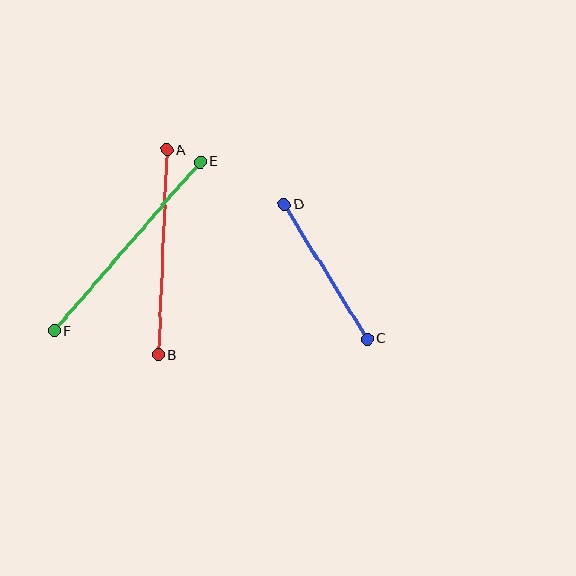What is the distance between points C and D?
The distance is approximately 158 pixels.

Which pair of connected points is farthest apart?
Points E and F are farthest apart.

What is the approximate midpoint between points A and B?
The midpoint is at approximately (163, 252) pixels.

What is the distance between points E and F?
The distance is approximately 223 pixels.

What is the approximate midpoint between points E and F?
The midpoint is at approximately (127, 246) pixels.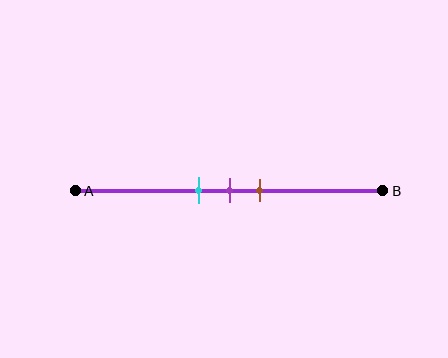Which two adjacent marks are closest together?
The cyan and purple marks are the closest adjacent pair.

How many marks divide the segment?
There are 3 marks dividing the segment.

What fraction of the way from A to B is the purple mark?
The purple mark is approximately 50% (0.5) of the way from A to B.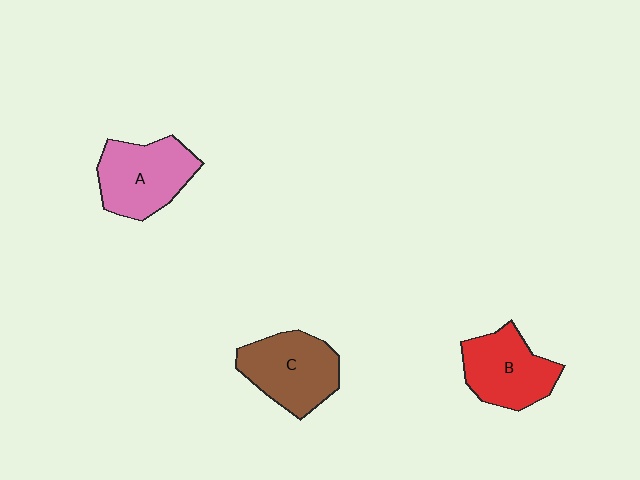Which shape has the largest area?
Shape A (pink).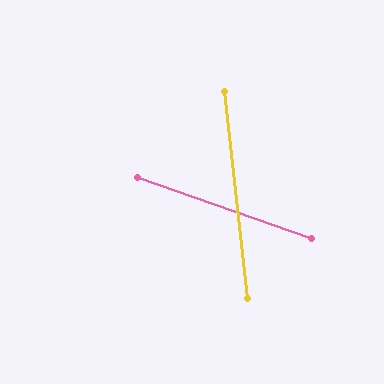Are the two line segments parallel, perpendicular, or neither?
Neither parallel nor perpendicular — they differ by about 64°.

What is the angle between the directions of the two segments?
Approximately 64 degrees.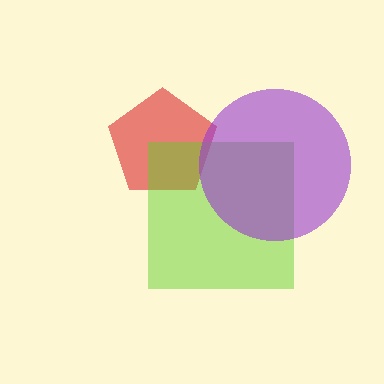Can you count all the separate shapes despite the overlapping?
Yes, there are 3 separate shapes.